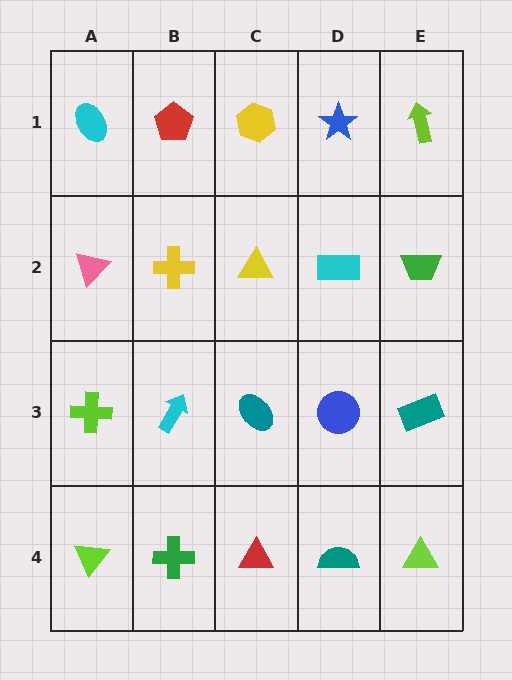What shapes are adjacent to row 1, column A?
A pink triangle (row 2, column A), a red pentagon (row 1, column B).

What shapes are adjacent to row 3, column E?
A green trapezoid (row 2, column E), a lime triangle (row 4, column E), a blue circle (row 3, column D).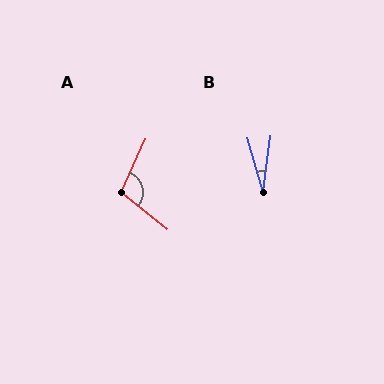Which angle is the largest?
A, at approximately 105 degrees.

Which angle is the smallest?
B, at approximately 24 degrees.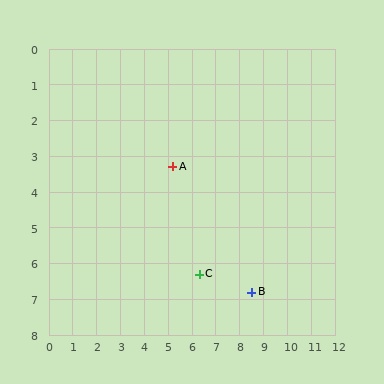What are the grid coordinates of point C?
Point C is at approximately (6.3, 6.3).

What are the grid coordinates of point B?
Point B is at approximately (8.5, 6.8).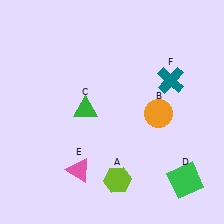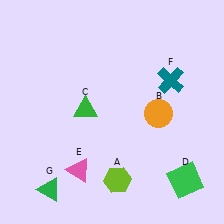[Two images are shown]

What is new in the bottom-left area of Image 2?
A green triangle (G) was added in the bottom-left area of Image 2.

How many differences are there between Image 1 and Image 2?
There is 1 difference between the two images.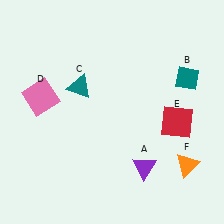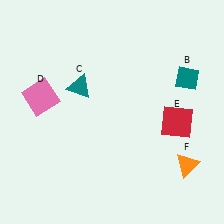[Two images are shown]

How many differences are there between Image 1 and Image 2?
There is 1 difference between the two images.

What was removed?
The purple triangle (A) was removed in Image 2.